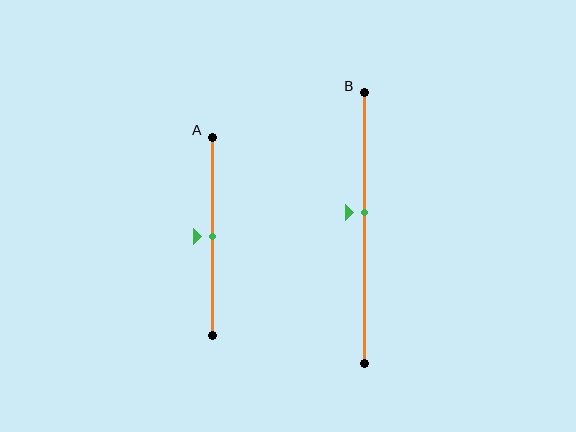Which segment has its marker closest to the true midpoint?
Segment A has its marker closest to the true midpoint.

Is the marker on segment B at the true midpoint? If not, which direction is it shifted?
No, the marker on segment B is shifted upward by about 6% of the segment length.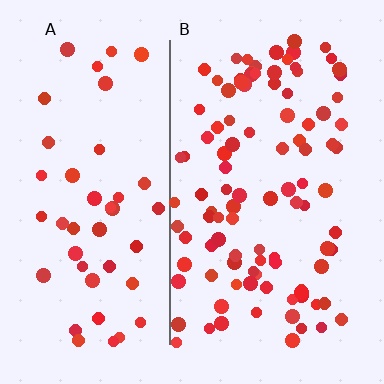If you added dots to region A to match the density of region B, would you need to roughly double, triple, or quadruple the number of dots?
Approximately double.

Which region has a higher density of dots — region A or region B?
B (the right).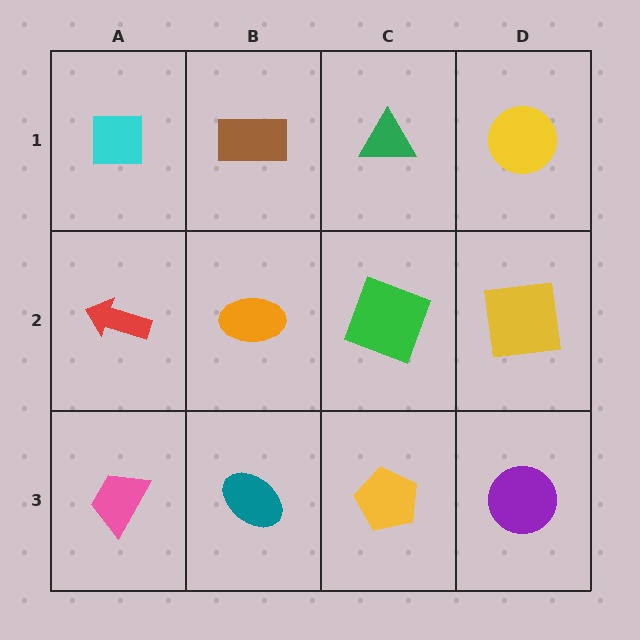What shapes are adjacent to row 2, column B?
A brown rectangle (row 1, column B), a teal ellipse (row 3, column B), a red arrow (row 2, column A), a green square (row 2, column C).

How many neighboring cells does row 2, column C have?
4.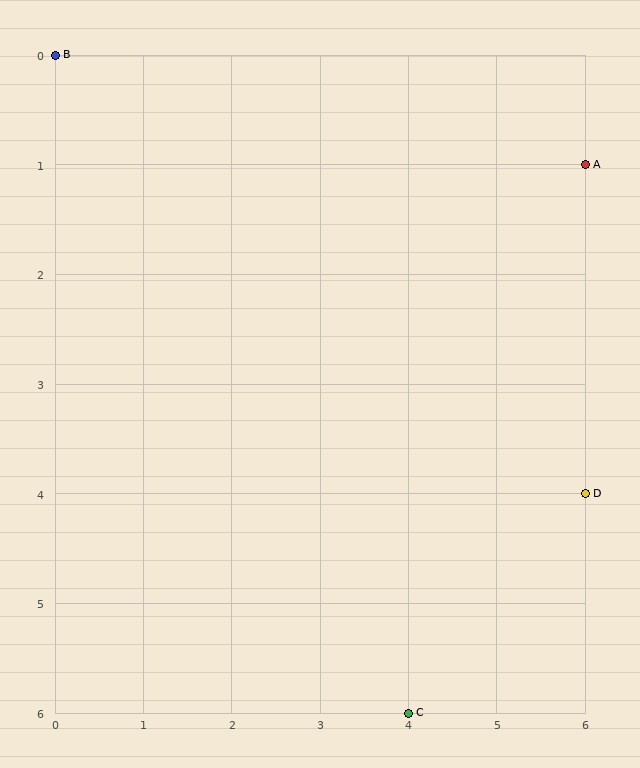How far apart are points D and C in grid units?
Points D and C are 2 columns and 2 rows apart (about 2.8 grid units diagonally).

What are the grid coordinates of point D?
Point D is at grid coordinates (6, 4).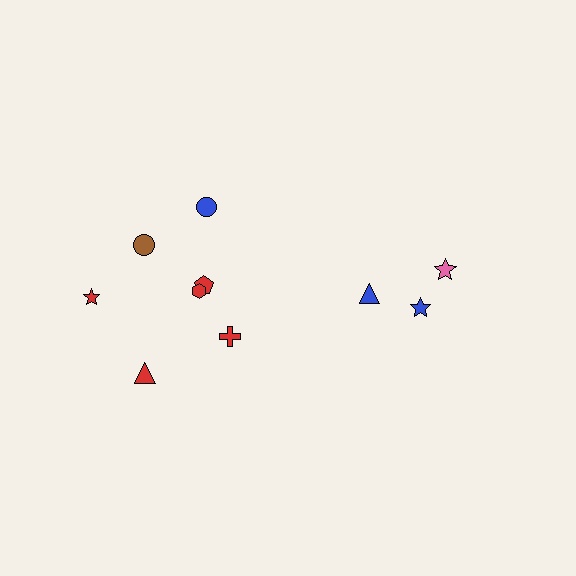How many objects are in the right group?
There are 3 objects.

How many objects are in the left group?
There are 7 objects.